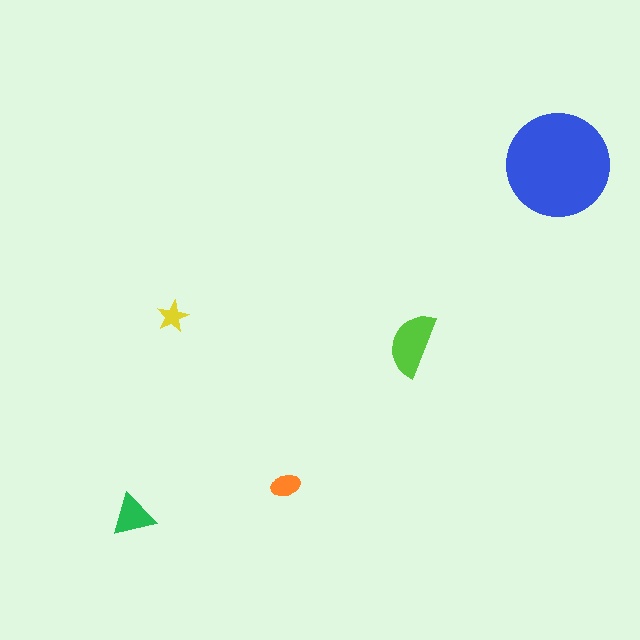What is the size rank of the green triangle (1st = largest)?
3rd.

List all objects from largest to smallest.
The blue circle, the lime semicircle, the green triangle, the orange ellipse, the yellow star.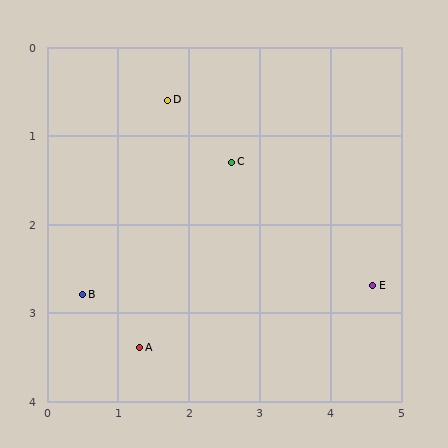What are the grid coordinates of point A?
Point A is at approximately (1.3, 3.4).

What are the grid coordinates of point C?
Point C is at approximately (2.6, 1.3).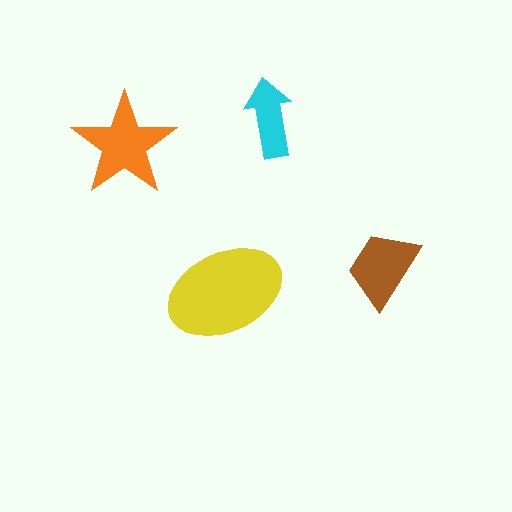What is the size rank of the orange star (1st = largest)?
2nd.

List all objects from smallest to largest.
The cyan arrow, the brown trapezoid, the orange star, the yellow ellipse.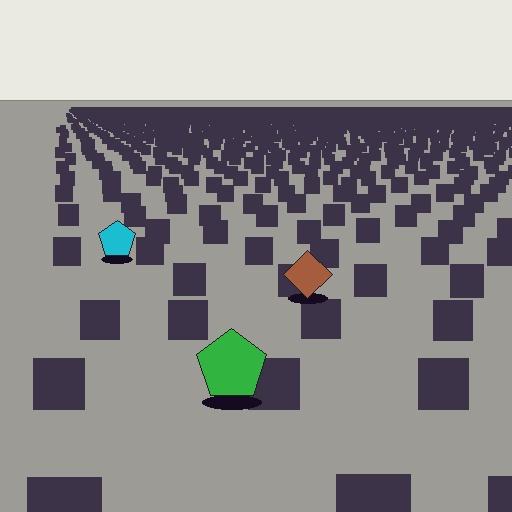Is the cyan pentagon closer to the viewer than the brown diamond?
No. The brown diamond is closer — you can tell from the texture gradient: the ground texture is coarser near it.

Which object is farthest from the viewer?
The cyan pentagon is farthest from the viewer. It appears smaller and the ground texture around it is denser.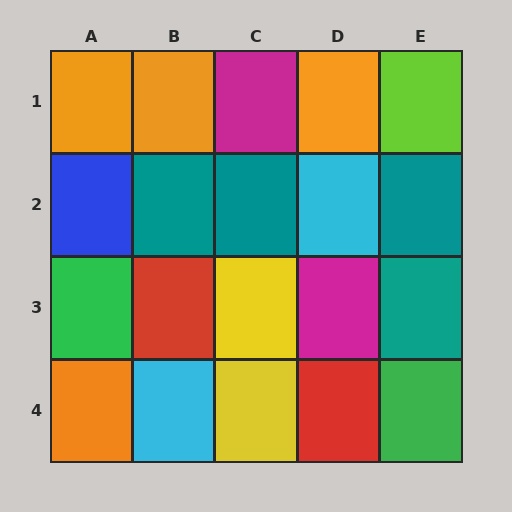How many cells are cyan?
2 cells are cyan.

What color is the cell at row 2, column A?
Blue.